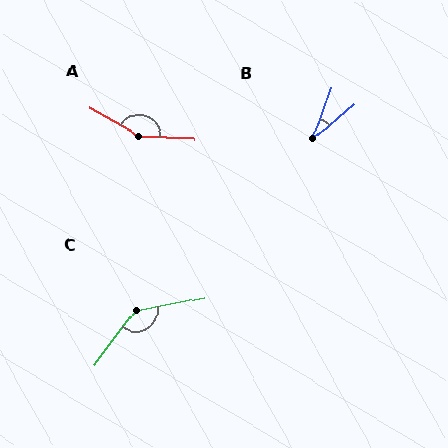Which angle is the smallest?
B, at approximately 30 degrees.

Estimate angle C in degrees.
Approximately 137 degrees.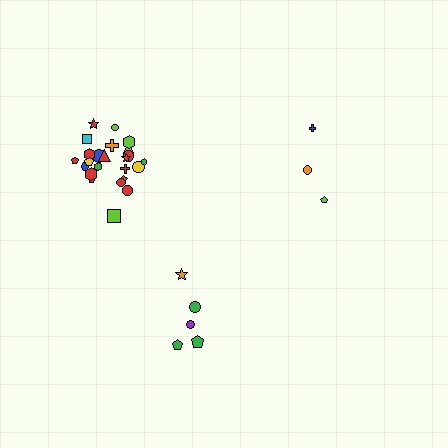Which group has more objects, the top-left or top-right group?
The top-left group.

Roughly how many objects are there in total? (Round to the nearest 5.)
Roughly 35 objects in total.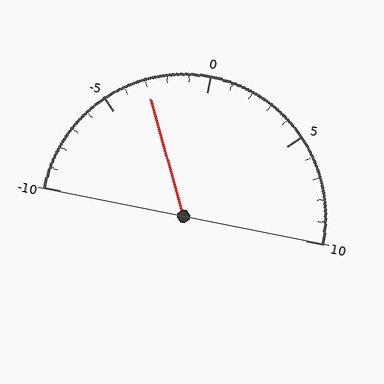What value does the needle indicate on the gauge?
The needle indicates approximately -3.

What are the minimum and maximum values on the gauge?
The gauge ranges from -10 to 10.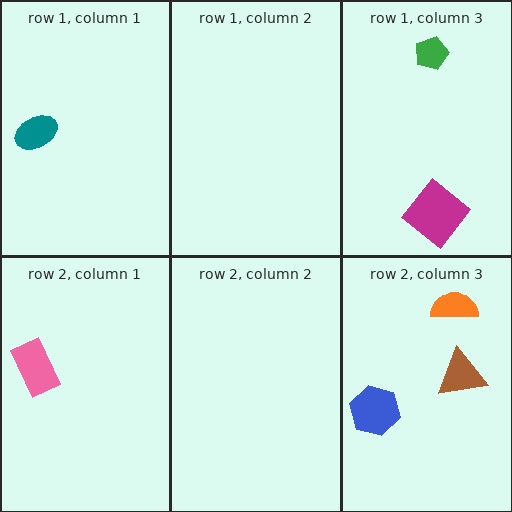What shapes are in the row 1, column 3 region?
The magenta diamond, the green pentagon.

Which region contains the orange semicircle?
The row 2, column 3 region.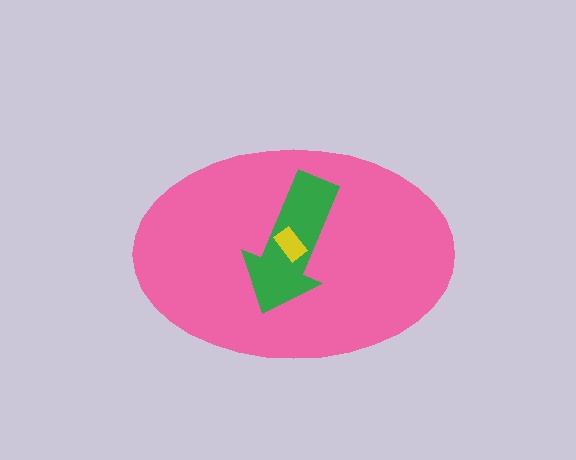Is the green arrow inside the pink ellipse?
Yes.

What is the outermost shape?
The pink ellipse.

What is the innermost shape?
The yellow rectangle.